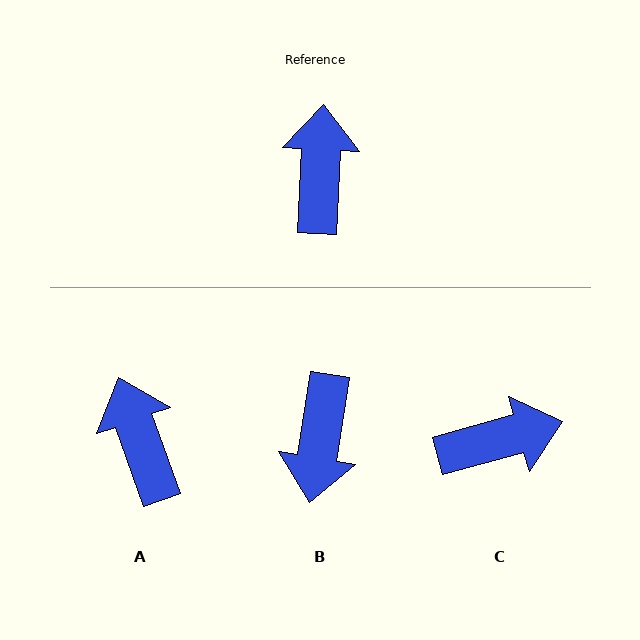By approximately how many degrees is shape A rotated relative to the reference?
Approximately 23 degrees counter-clockwise.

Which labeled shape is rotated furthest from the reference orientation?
B, about 174 degrees away.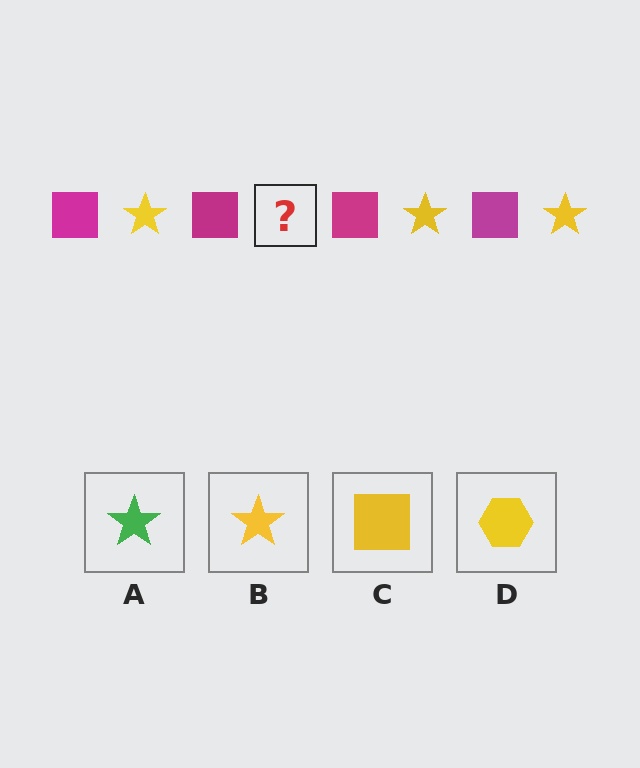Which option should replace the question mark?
Option B.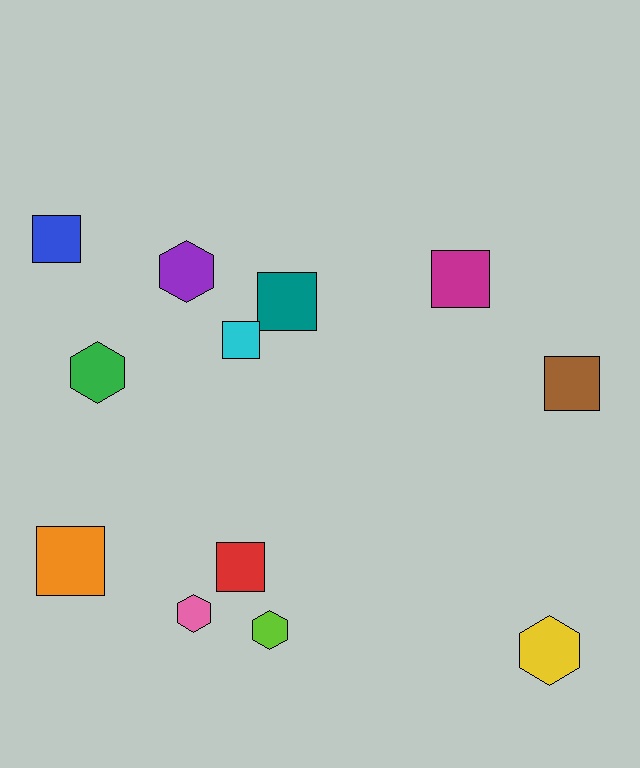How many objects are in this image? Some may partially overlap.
There are 12 objects.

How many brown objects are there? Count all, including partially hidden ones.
There is 1 brown object.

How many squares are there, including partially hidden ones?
There are 7 squares.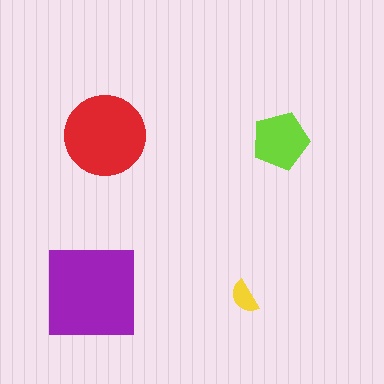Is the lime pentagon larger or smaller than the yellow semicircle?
Larger.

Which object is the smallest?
The yellow semicircle.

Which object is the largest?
The purple square.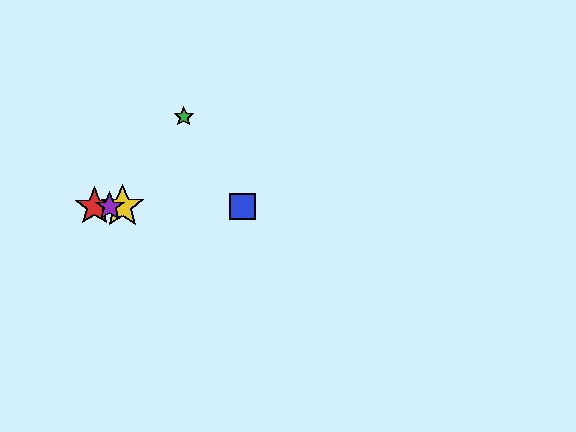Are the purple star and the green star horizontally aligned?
No, the purple star is at y≈207 and the green star is at y≈117.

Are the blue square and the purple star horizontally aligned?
Yes, both are at y≈207.